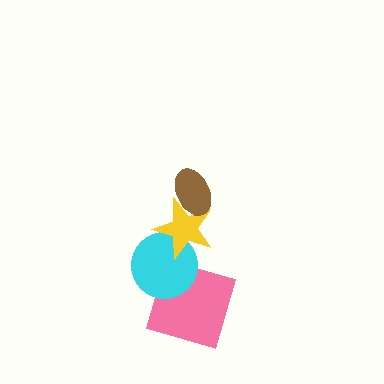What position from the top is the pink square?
The pink square is 4th from the top.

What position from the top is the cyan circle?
The cyan circle is 3rd from the top.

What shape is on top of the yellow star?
The brown ellipse is on top of the yellow star.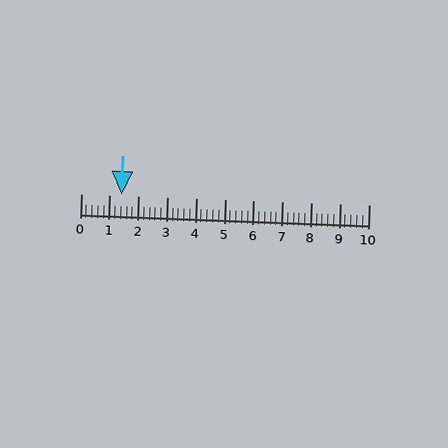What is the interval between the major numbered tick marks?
The major tick marks are spaced 1 units apart.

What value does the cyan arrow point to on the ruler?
The cyan arrow points to approximately 1.4.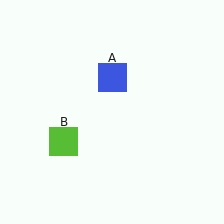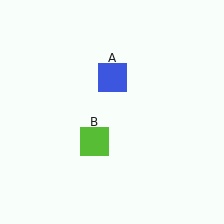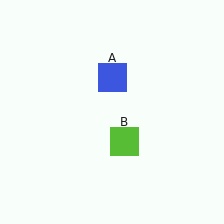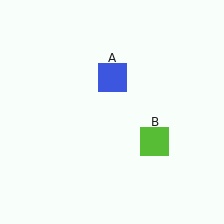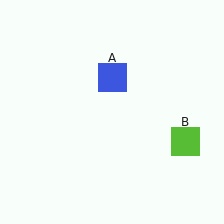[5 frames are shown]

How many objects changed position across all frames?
1 object changed position: lime square (object B).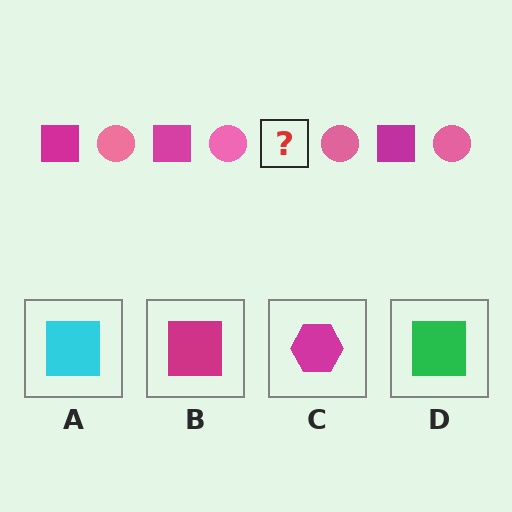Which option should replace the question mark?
Option B.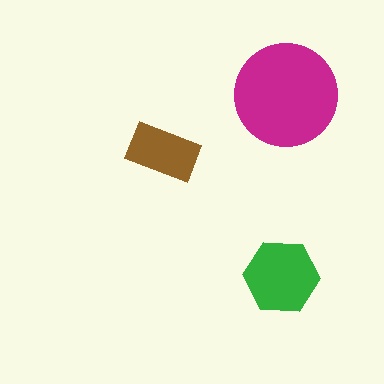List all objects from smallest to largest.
The brown rectangle, the green hexagon, the magenta circle.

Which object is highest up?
The magenta circle is topmost.